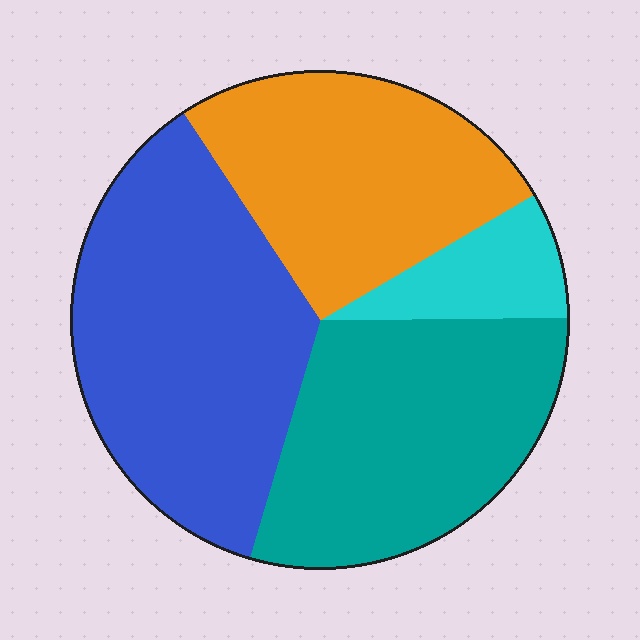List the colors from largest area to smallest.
From largest to smallest: blue, teal, orange, cyan.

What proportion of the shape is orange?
Orange covers 26% of the shape.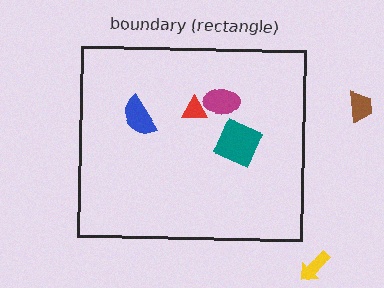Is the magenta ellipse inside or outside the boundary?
Inside.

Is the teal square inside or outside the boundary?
Inside.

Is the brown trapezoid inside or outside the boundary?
Outside.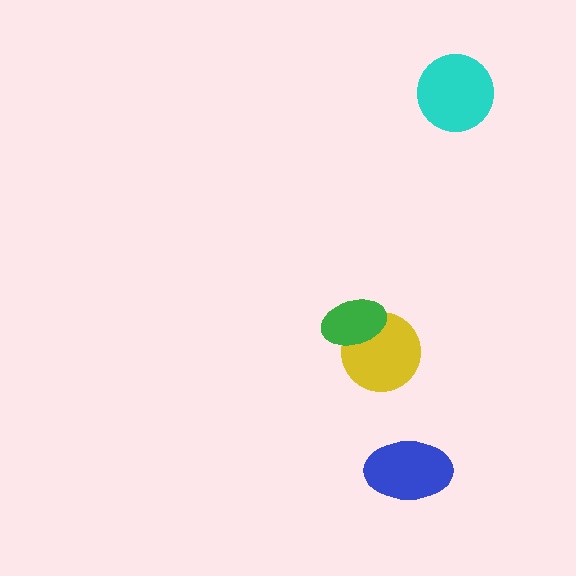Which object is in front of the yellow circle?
The green ellipse is in front of the yellow circle.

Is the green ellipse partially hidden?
No, no other shape covers it.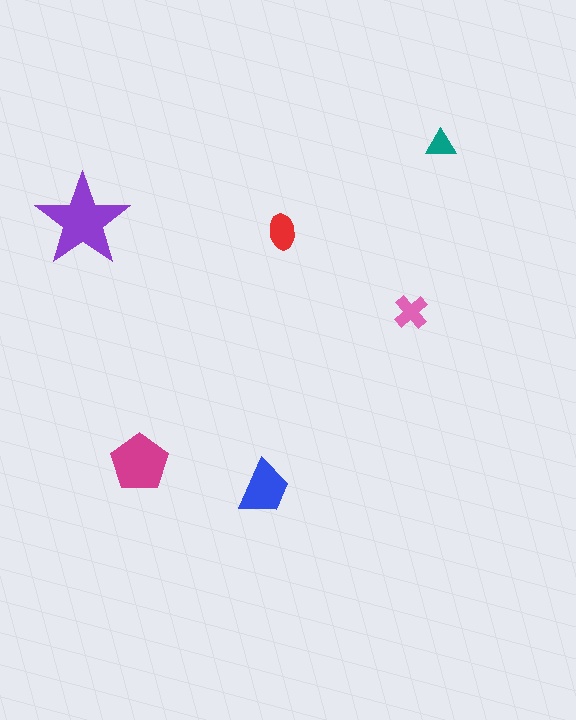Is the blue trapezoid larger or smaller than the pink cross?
Larger.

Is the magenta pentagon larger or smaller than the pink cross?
Larger.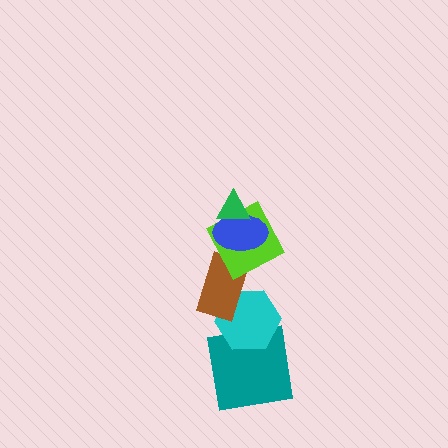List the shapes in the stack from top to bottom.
From top to bottom: the green triangle, the blue ellipse, the lime square, the brown rectangle, the cyan hexagon, the teal square.